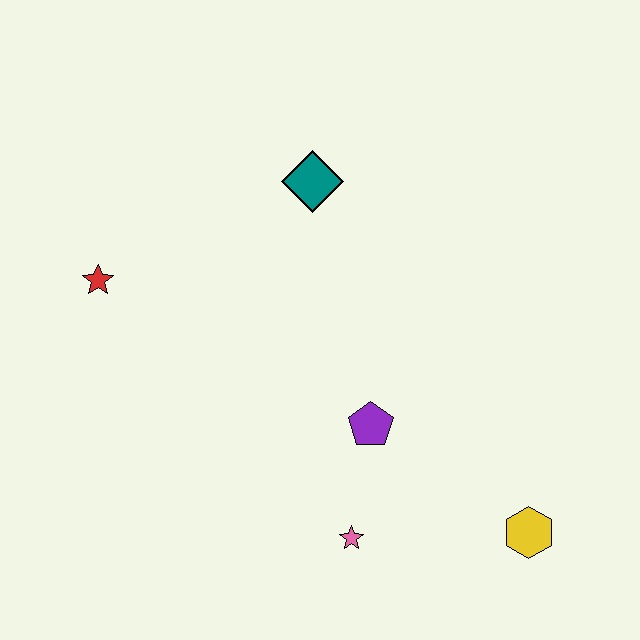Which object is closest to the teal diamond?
The red star is closest to the teal diamond.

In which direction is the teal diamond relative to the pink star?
The teal diamond is above the pink star.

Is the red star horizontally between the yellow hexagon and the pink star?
No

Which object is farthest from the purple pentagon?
The red star is farthest from the purple pentagon.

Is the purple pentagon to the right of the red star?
Yes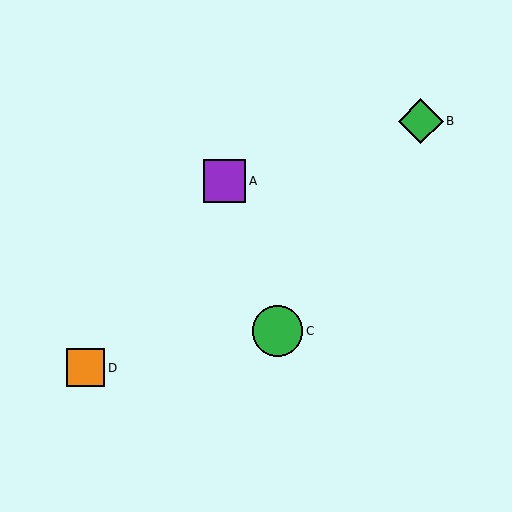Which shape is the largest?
The green circle (labeled C) is the largest.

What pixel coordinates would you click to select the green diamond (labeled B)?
Click at (421, 121) to select the green diamond B.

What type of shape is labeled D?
Shape D is an orange square.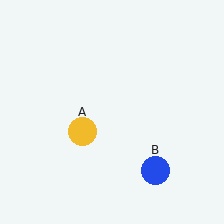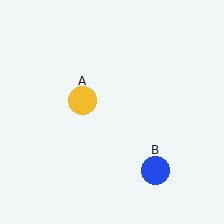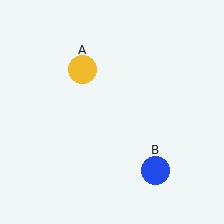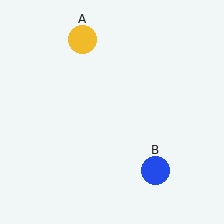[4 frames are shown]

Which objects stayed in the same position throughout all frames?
Blue circle (object B) remained stationary.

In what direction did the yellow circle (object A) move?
The yellow circle (object A) moved up.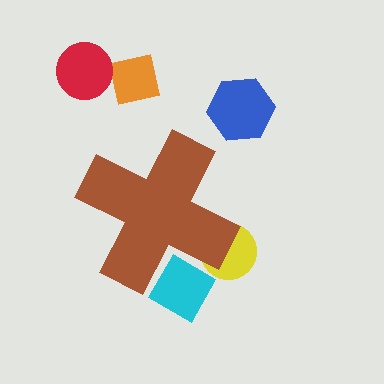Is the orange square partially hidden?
No, the orange square is fully visible.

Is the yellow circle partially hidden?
Yes, the yellow circle is partially hidden behind the brown cross.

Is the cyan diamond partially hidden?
Yes, the cyan diamond is partially hidden behind the brown cross.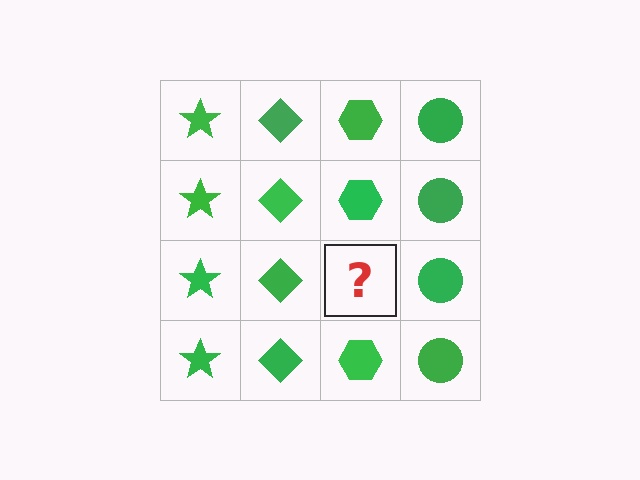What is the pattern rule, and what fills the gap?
The rule is that each column has a consistent shape. The gap should be filled with a green hexagon.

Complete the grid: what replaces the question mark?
The question mark should be replaced with a green hexagon.